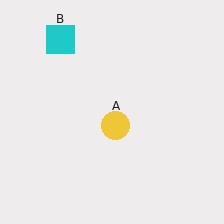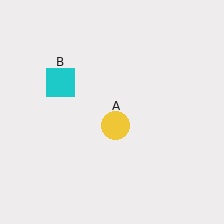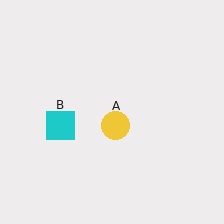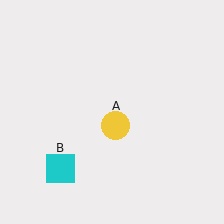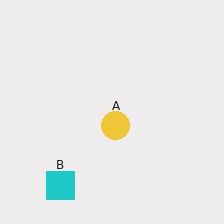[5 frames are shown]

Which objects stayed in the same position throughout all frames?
Yellow circle (object A) remained stationary.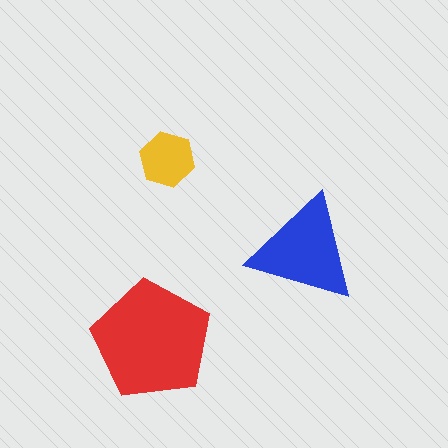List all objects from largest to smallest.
The red pentagon, the blue triangle, the yellow hexagon.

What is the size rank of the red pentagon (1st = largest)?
1st.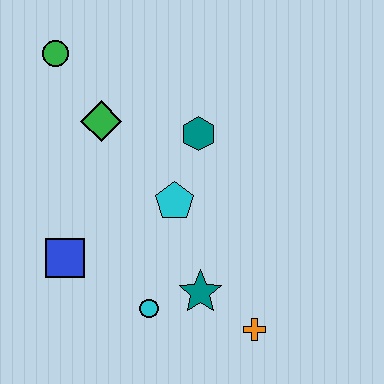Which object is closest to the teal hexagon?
The cyan pentagon is closest to the teal hexagon.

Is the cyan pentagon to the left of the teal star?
Yes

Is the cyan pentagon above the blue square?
Yes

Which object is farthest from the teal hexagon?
The orange cross is farthest from the teal hexagon.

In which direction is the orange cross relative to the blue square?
The orange cross is to the right of the blue square.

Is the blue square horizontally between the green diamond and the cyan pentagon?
No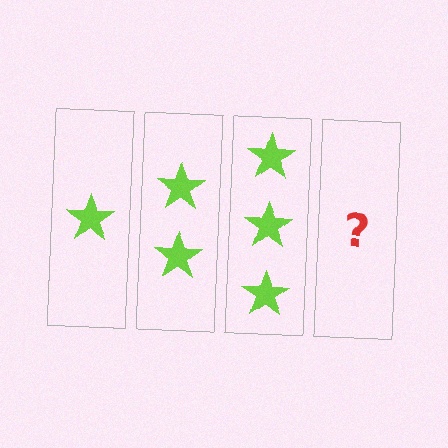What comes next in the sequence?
The next element should be 4 stars.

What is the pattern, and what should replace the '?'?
The pattern is that each step adds one more star. The '?' should be 4 stars.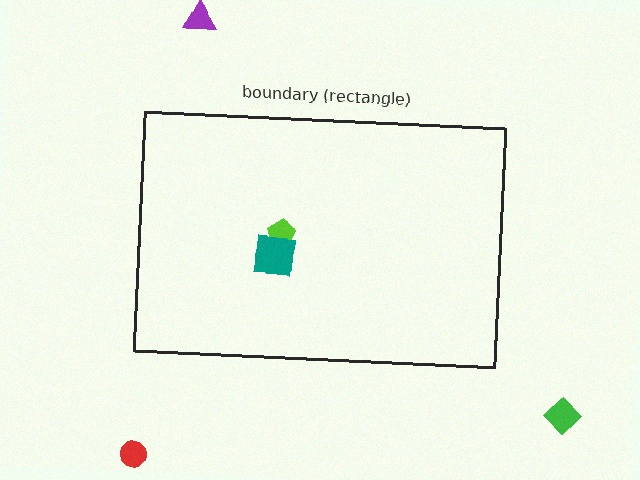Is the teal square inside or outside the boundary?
Inside.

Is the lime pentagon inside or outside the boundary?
Inside.